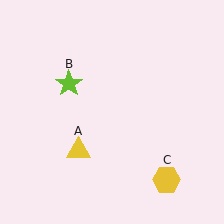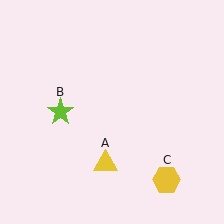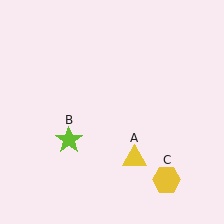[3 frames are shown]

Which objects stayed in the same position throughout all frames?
Yellow hexagon (object C) remained stationary.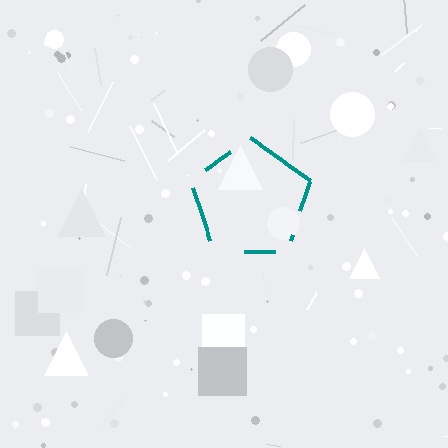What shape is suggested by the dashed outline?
The dashed outline suggests a pentagon.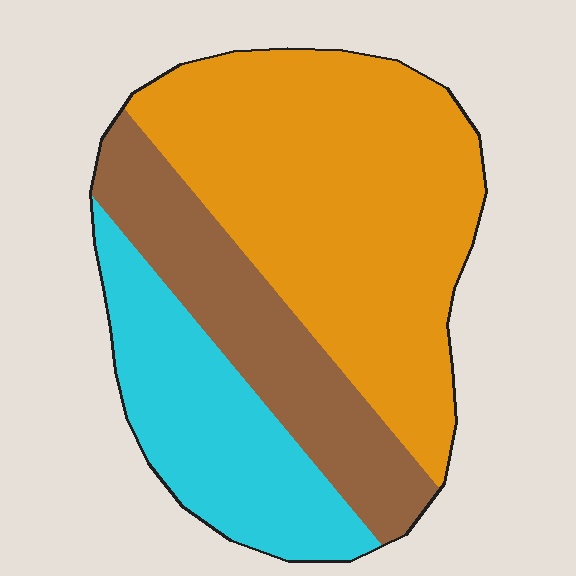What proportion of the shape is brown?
Brown covers 24% of the shape.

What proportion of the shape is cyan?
Cyan covers 24% of the shape.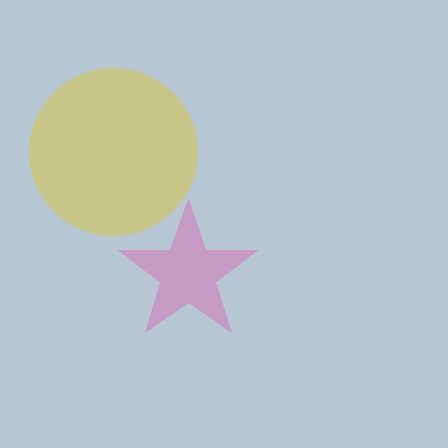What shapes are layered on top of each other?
The layered shapes are: a yellow circle, a pink star.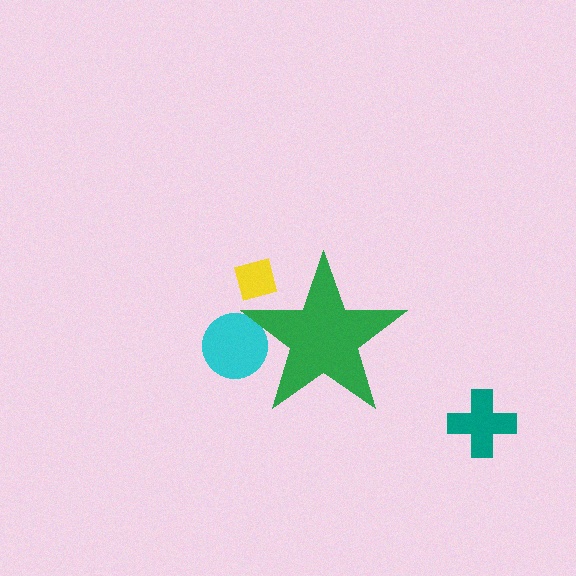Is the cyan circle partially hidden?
Yes, the cyan circle is partially hidden behind the green star.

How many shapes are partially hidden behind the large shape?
2 shapes are partially hidden.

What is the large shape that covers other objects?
A green star.